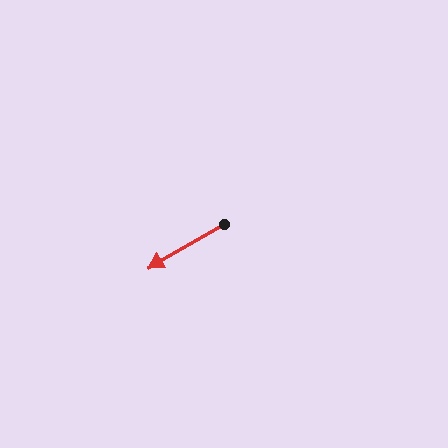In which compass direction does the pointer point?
Southwest.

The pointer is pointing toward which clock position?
Roughly 8 o'clock.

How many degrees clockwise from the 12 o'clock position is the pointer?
Approximately 240 degrees.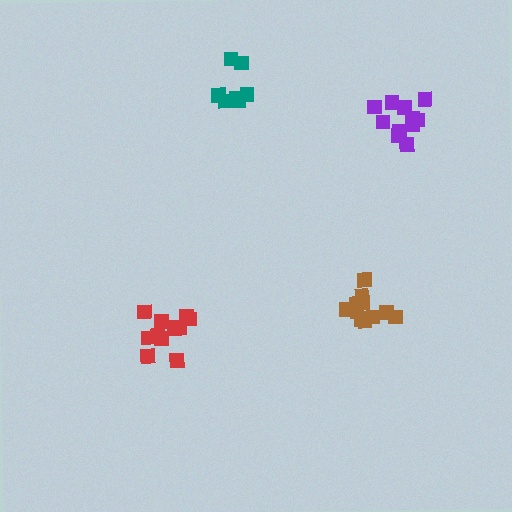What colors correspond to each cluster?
The clusters are colored: purple, teal, brown, red.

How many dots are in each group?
Group 1: 11 dots, Group 2: 7 dots, Group 3: 12 dots, Group 4: 12 dots (42 total).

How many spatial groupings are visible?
There are 4 spatial groupings.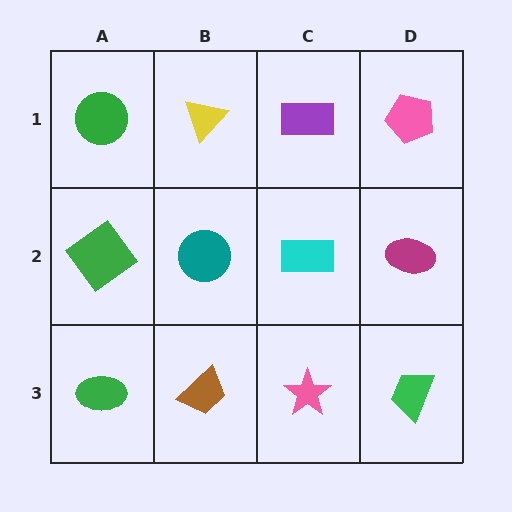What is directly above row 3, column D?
A magenta ellipse.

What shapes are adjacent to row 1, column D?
A magenta ellipse (row 2, column D), a purple rectangle (row 1, column C).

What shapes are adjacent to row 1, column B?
A teal circle (row 2, column B), a green circle (row 1, column A), a purple rectangle (row 1, column C).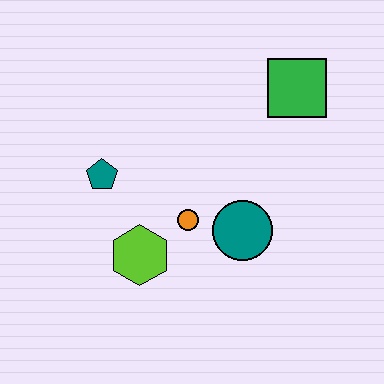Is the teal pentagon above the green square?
No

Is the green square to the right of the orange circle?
Yes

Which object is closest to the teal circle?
The orange circle is closest to the teal circle.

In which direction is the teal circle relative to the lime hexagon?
The teal circle is to the right of the lime hexagon.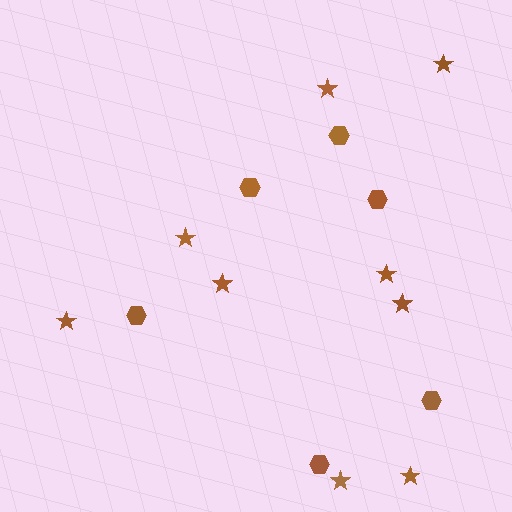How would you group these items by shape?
There are 2 groups: one group of hexagons (6) and one group of stars (9).